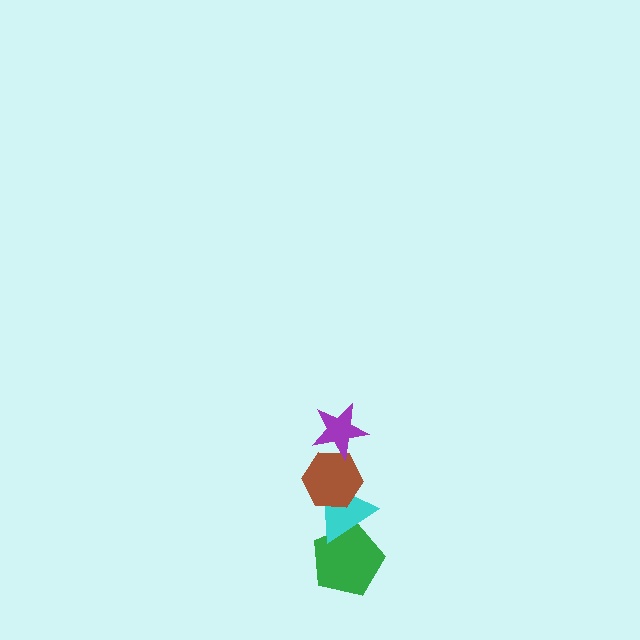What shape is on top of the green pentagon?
The cyan triangle is on top of the green pentagon.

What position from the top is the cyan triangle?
The cyan triangle is 3rd from the top.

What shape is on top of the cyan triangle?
The brown hexagon is on top of the cyan triangle.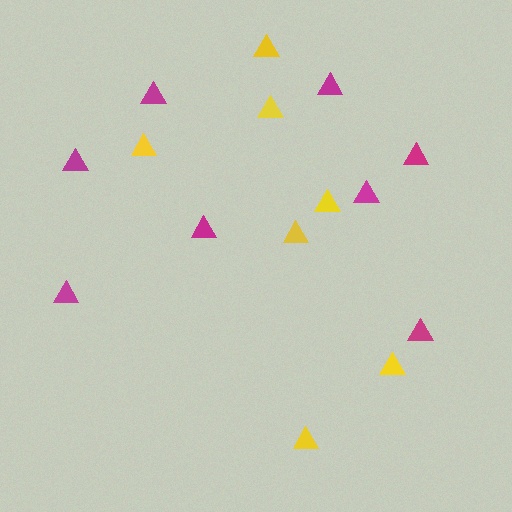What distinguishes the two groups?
There are 2 groups: one group of yellow triangles (7) and one group of magenta triangles (8).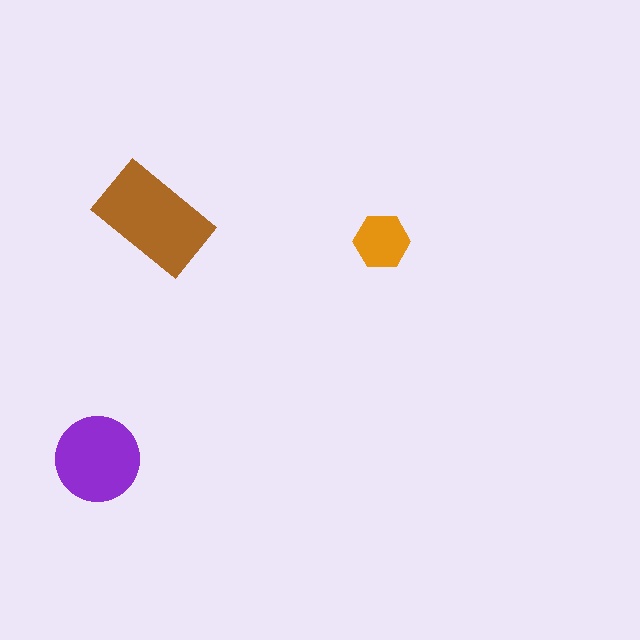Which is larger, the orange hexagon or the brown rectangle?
The brown rectangle.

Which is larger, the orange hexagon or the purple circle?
The purple circle.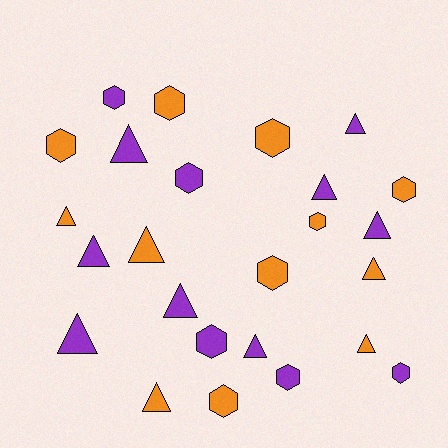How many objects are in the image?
There are 25 objects.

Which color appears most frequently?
Purple, with 13 objects.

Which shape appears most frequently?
Triangle, with 13 objects.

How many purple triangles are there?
There are 8 purple triangles.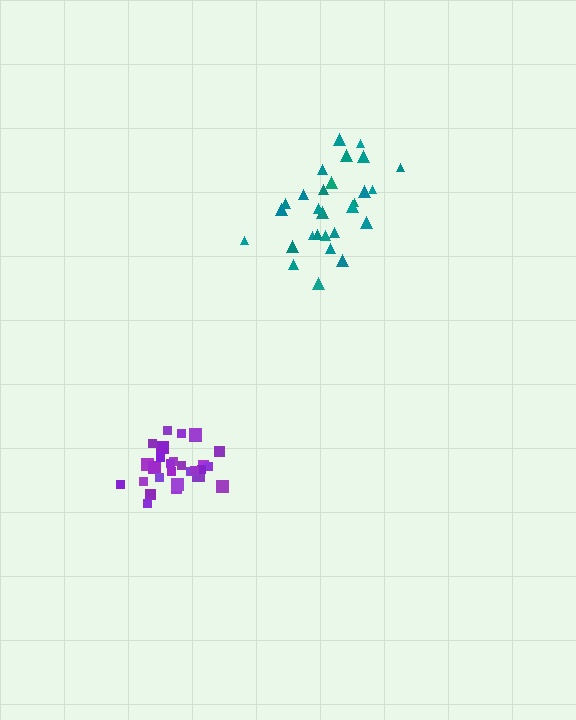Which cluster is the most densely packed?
Purple.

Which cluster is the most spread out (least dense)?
Teal.